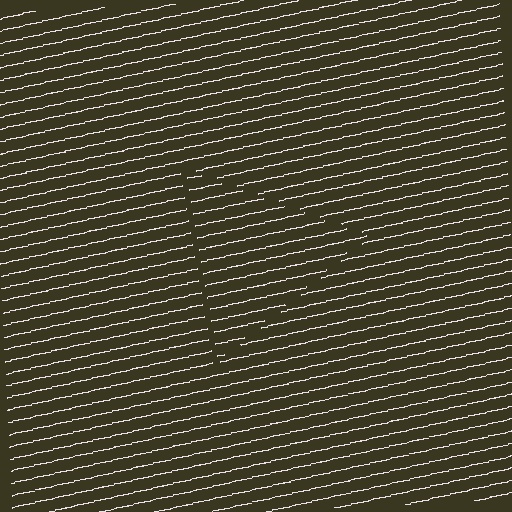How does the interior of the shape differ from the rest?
The interior of the shape contains the same grating, shifted by half a period — the contour is defined by the phase discontinuity where line-ends from the inner and outer gratings abut.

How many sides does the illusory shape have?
3 sides — the line-ends trace a triangle.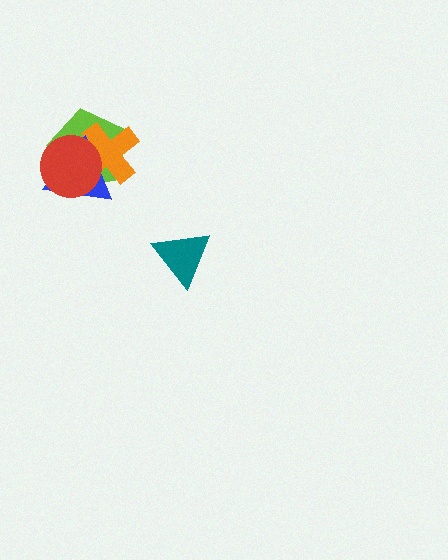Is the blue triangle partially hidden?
Yes, it is partially covered by another shape.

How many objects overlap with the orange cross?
3 objects overlap with the orange cross.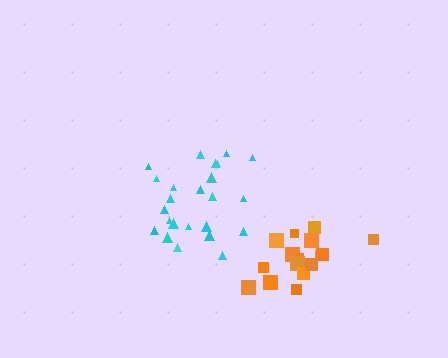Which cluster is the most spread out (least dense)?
Orange.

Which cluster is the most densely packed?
Cyan.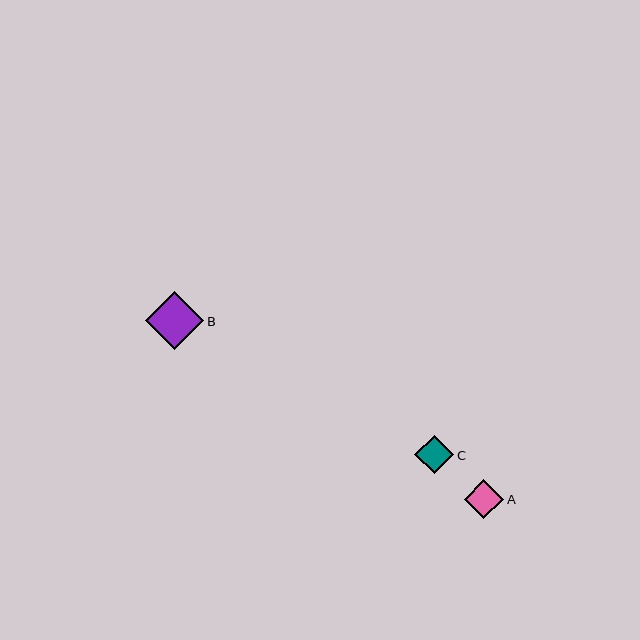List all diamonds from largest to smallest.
From largest to smallest: B, A, C.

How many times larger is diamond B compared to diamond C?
Diamond B is approximately 1.5 times the size of diamond C.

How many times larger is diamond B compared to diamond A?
Diamond B is approximately 1.5 times the size of diamond A.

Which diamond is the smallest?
Diamond C is the smallest with a size of approximately 39 pixels.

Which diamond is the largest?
Diamond B is the largest with a size of approximately 58 pixels.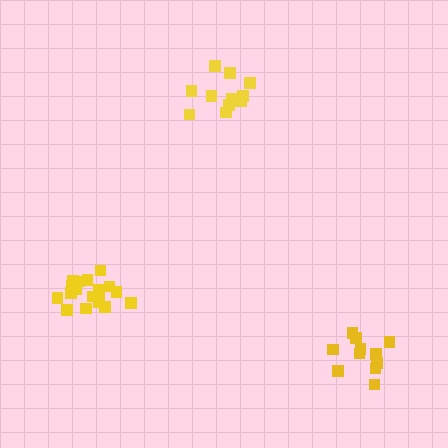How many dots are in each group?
Group 1: 17 dots, Group 2: 11 dots, Group 3: 11 dots (39 total).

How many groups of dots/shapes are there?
There are 3 groups.